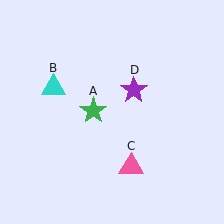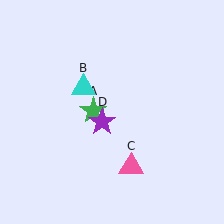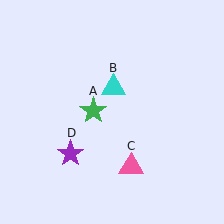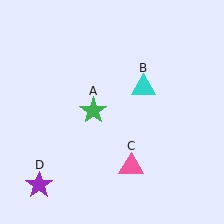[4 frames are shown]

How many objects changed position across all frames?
2 objects changed position: cyan triangle (object B), purple star (object D).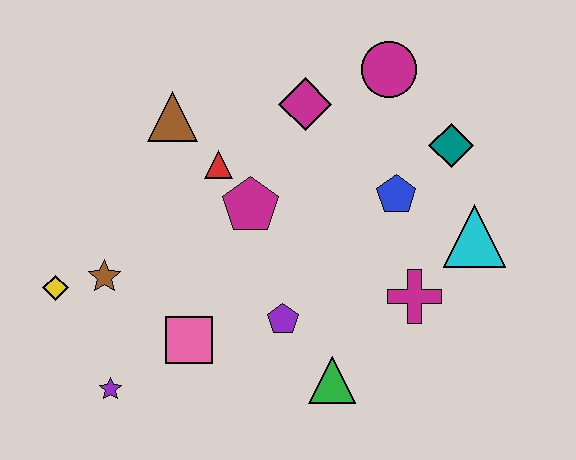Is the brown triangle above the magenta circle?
No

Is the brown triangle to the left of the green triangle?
Yes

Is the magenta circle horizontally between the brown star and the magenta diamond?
No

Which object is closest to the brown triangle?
The red triangle is closest to the brown triangle.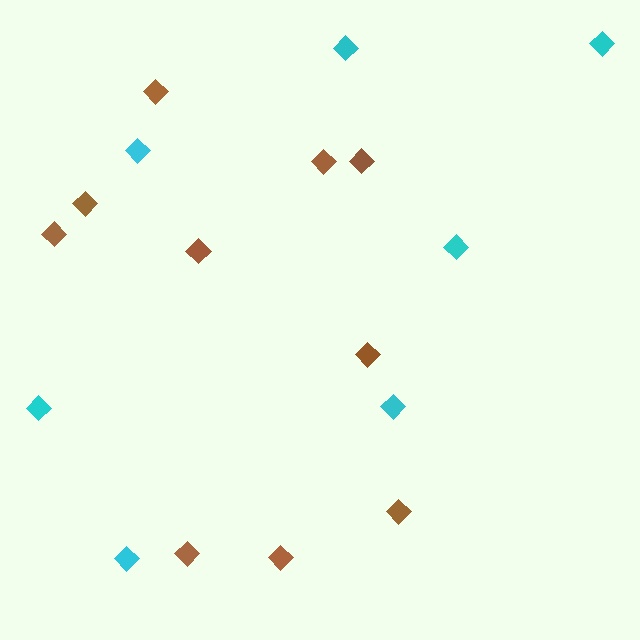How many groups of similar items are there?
There are 2 groups: one group of cyan diamonds (7) and one group of brown diamonds (10).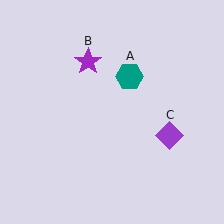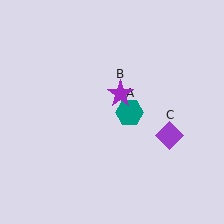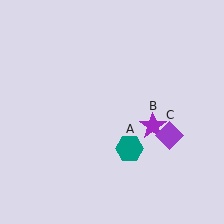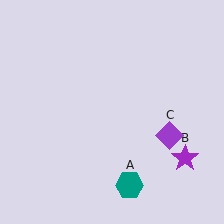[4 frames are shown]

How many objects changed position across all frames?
2 objects changed position: teal hexagon (object A), purple star (object B).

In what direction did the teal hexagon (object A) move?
The teal hexagon (object A) moved down.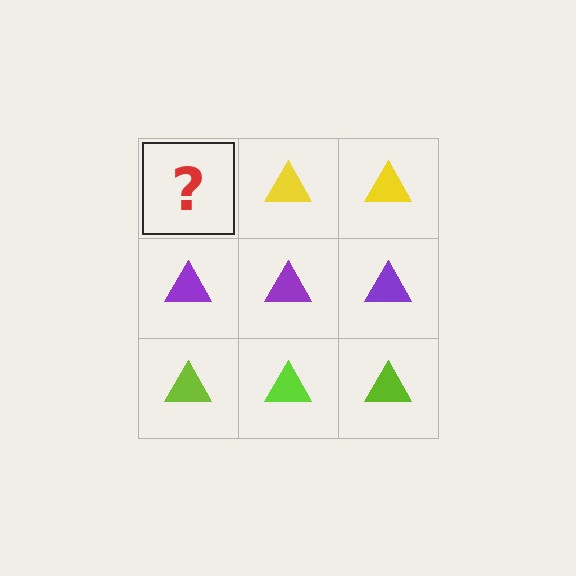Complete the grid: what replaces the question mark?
The question mark should be replaced with a yellow triangle.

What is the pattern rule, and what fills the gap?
The rule is that each row has a consistent color. The gap should be filled with a yellow triangle.